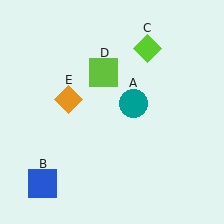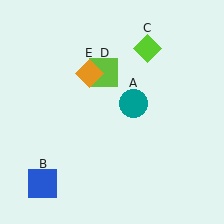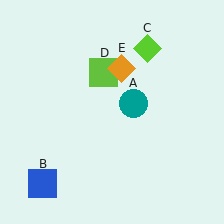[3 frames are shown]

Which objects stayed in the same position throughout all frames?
Teal circle (object A) and blue square (object B) and lime diamond (object C) and lime square (object D) remained stationary.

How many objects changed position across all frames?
1 object changed position: orange diamond (object E).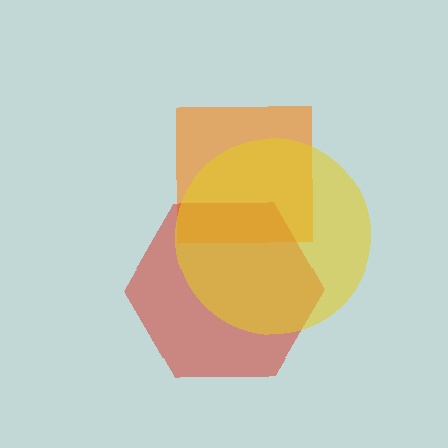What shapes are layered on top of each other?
The layered shapes are: an orange square, a red hexagon, a yellow circle.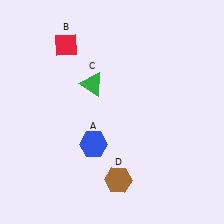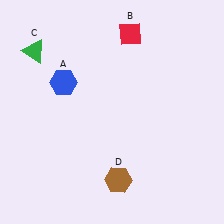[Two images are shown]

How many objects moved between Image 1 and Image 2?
3 objects moved between the two images.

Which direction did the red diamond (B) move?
The red diamond (B) moved right.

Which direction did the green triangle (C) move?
The green triangle (C) moved left.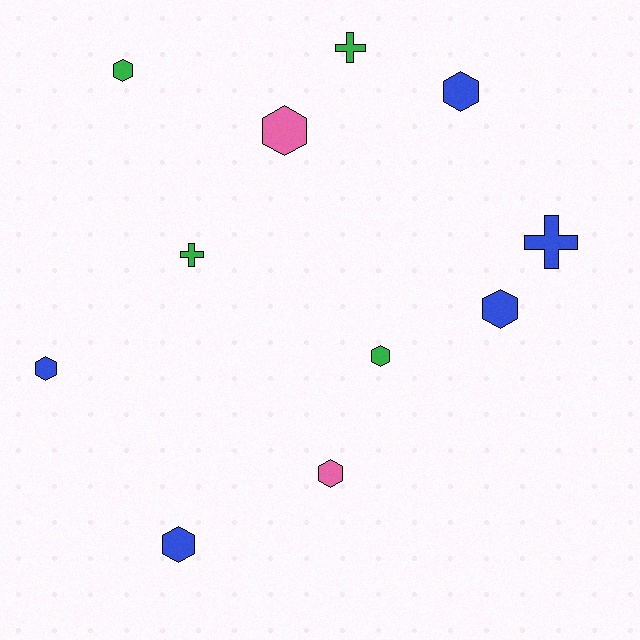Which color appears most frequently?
Blue, with 5 objects.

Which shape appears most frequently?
Hexagon, with 8 objects.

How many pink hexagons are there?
There are 2 pink hexagons.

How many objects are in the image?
There are 11 objects.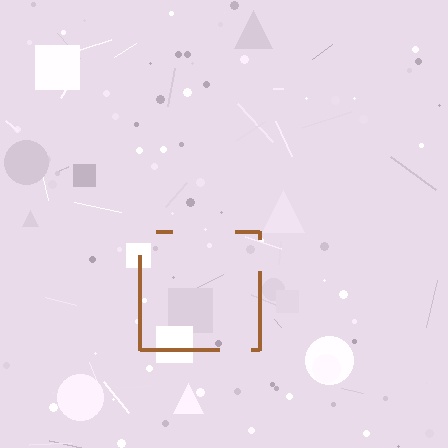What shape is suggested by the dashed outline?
The dashed outline suggests a square.